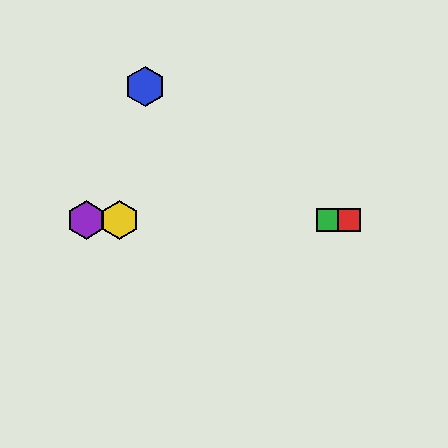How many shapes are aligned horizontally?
4 shapes (the red square, the green square, the yellow hexagon, the purple hexagon) are aligned horizontally.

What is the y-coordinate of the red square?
The red square is at y≈220.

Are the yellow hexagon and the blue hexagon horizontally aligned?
No, the yellow hexagon is at y≈220 and the blue hexagon is at y≈87.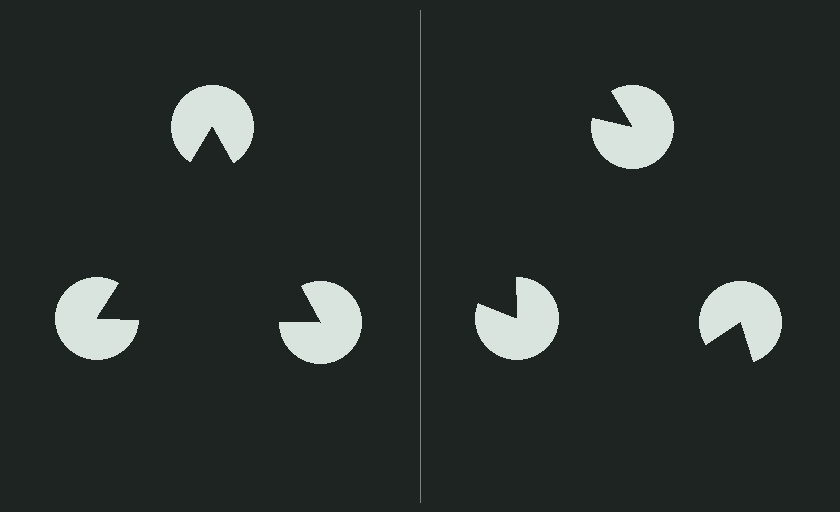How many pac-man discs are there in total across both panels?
6 — 3 on each side.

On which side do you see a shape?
An illusory triangle appears on the left side. On the right side the wedge cuts are rotated, so no coherent shape forms.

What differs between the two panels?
The pac-man discs are positioned identically on both sides; only the wedge orientations differ. On the left they align to a triangle; on the right they are misaligned.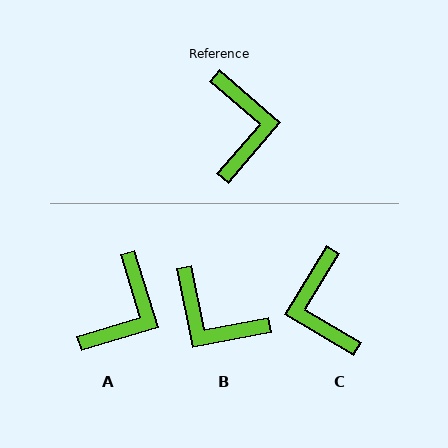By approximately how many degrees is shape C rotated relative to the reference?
Approximately 170 degrees clockwise.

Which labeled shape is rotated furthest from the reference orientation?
C, about 170 degrees away.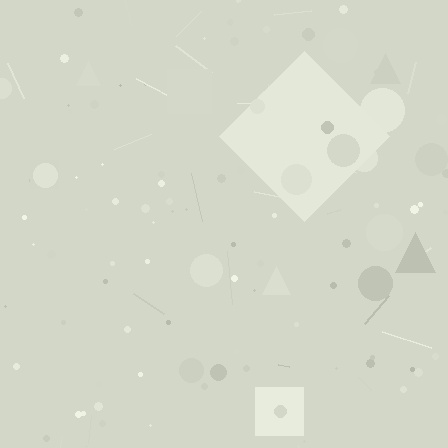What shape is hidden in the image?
A diamond is hidden in the image.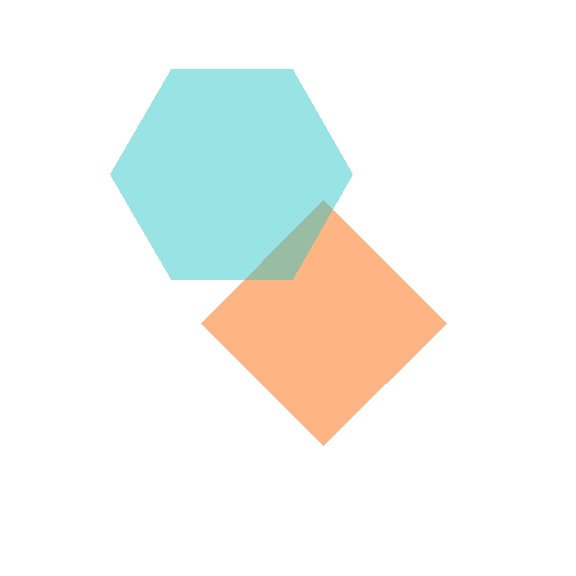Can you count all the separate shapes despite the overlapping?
Yes, there are 2 separate shapes.